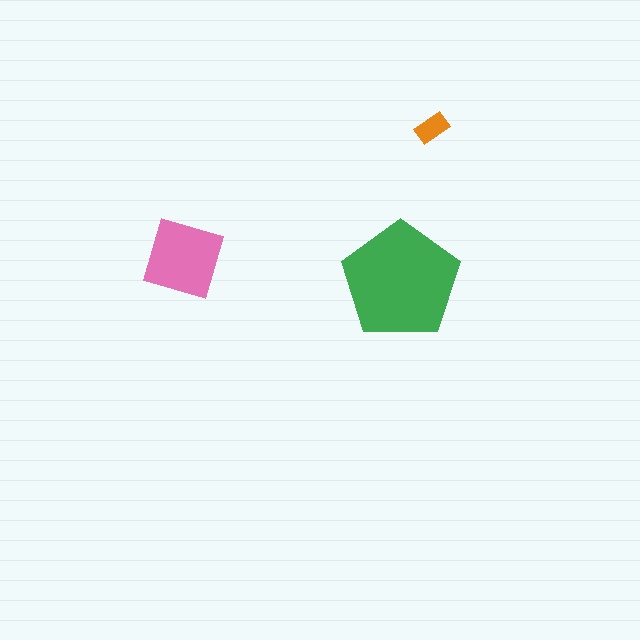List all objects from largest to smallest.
The green pentagon, the pink square, the orange rectangle.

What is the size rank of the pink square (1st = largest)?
2nd.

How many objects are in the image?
There are 3 objects in the image.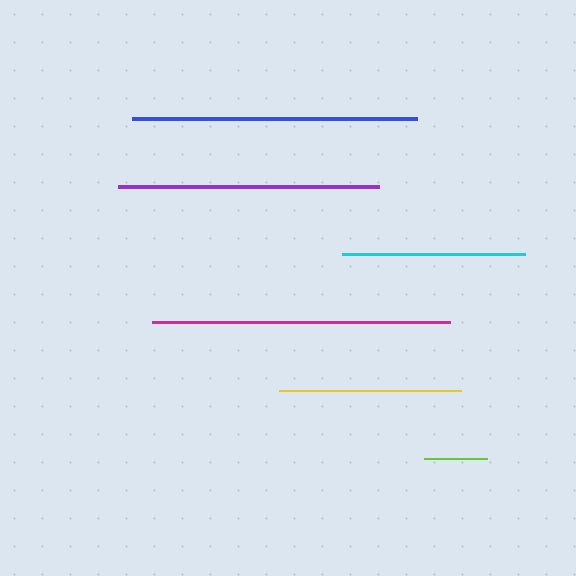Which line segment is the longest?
The magenta line is the longest at approximately 298 pixels.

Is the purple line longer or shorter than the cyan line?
The purple line is longer than the cyan line.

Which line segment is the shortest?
The lime line is the shortest at approximately 63 pixels.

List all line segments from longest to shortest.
From longest to shortest: magenta, blue, purple, cyan, yellow, lime.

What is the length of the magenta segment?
The magenta segment is approximately 298 pixels long.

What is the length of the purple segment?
The purple segment is approximately 262 pixels long.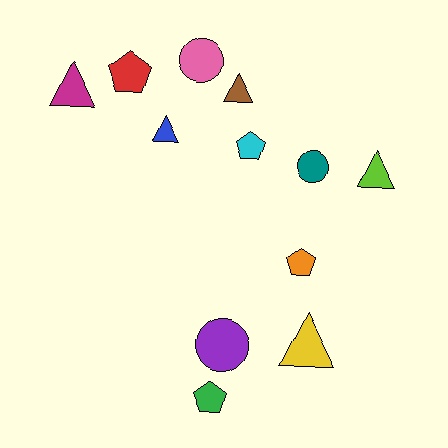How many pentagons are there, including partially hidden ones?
There are 4 pentagons.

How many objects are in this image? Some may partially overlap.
There are 12 objects.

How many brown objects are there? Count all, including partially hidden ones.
There is 1 brown object.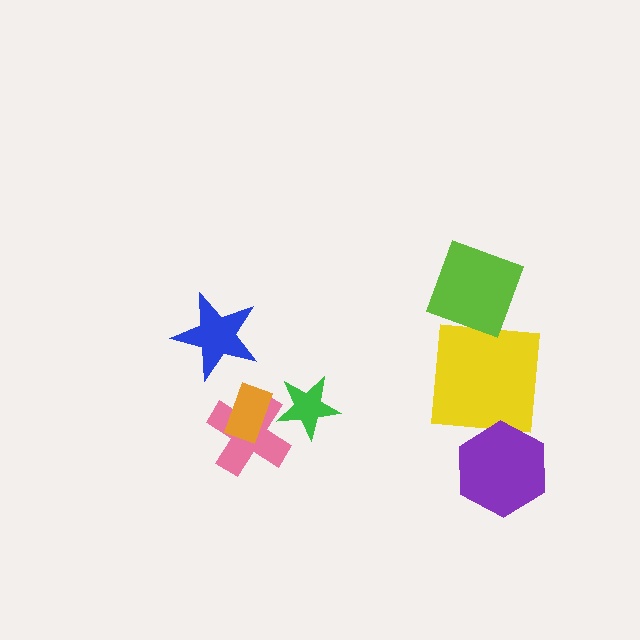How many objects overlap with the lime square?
0 objects overlap with the lime square.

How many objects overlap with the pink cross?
2 objects overlap with the pink cross.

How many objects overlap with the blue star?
0 objects overlap with the blue star.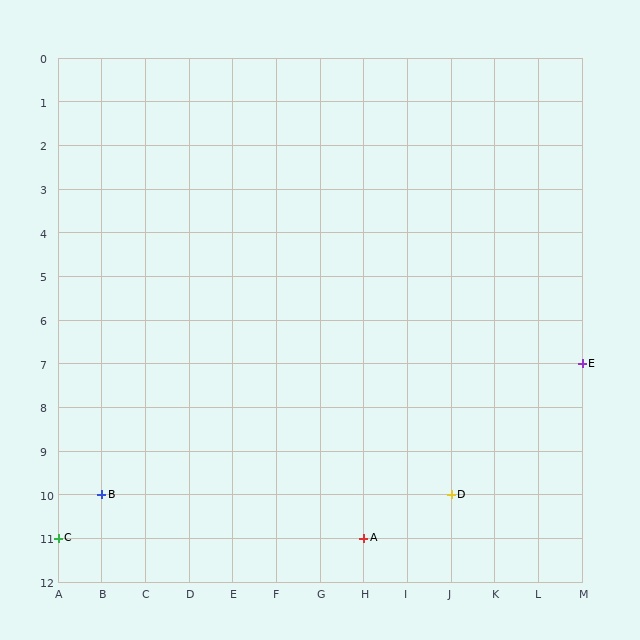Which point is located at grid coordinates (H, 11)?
Point A is at (H, 11).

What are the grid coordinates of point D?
Point D is at grid coordinates (J, 10).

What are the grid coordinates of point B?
Point B is at grid coordinates (B, 10).